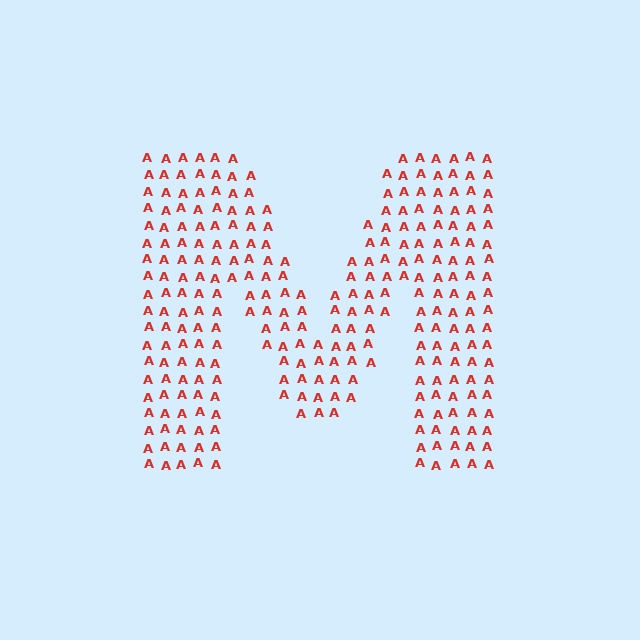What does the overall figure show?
The overall figure shows the letter M.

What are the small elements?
The small elements are letter A's.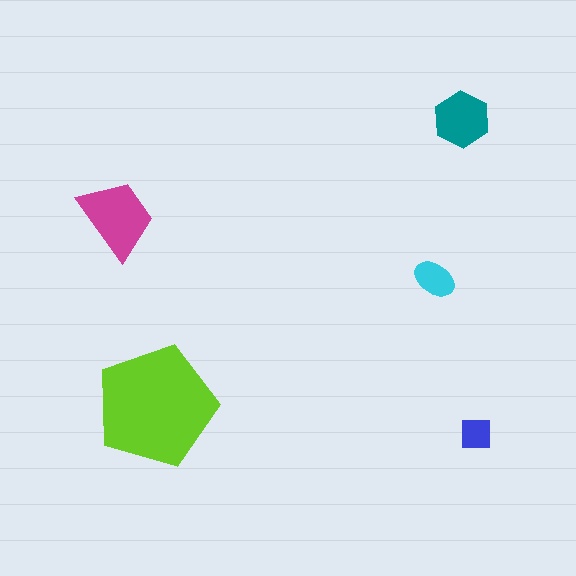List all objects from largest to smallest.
The lime pentagon, the magenta trapezoid, the teal hexagon, the cyan ellipse, the blue square.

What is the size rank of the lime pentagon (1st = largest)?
1st.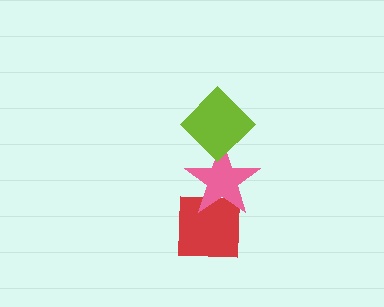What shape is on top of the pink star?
The lime diamond is on top of the pink star.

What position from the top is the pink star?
The pink star is 2nd from the top.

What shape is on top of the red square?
The pink star is on top of the red square.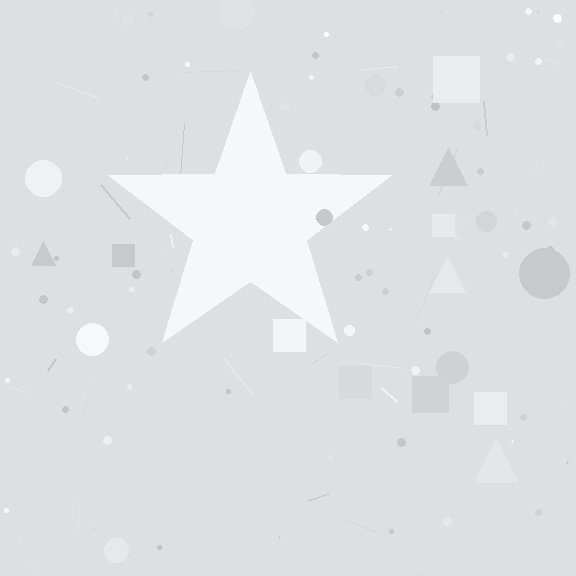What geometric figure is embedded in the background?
A star is embedded in the background.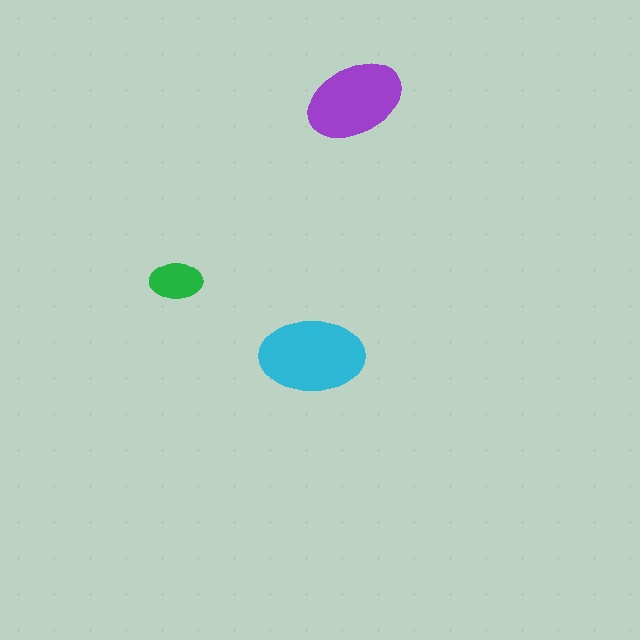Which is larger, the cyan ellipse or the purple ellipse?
The cyan one.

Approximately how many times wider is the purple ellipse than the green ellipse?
About 2 times wider.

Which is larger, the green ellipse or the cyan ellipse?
The cyan one.